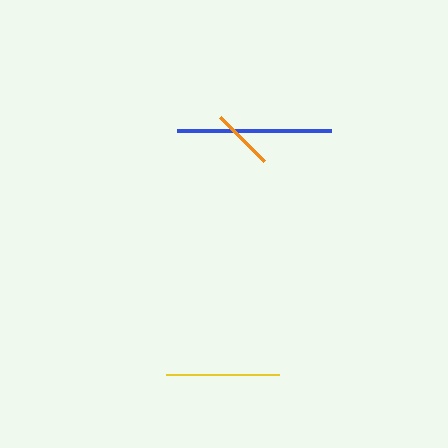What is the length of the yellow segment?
The yellow segment is approximately 114 pixels long.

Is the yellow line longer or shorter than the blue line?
The blue line is longer than the yellow line.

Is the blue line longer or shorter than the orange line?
The blue line is longer than the orange line.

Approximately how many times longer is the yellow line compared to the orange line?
The yellow line is approximately 1.8 times the length of the orange line.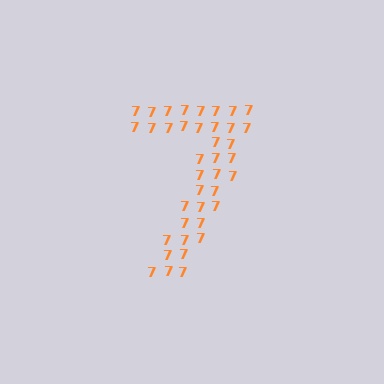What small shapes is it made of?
It is made of small digit 7's.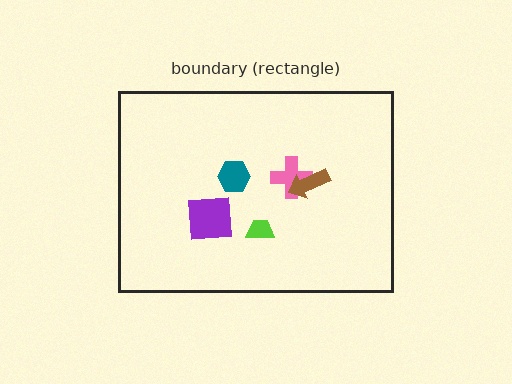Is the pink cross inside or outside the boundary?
Inside.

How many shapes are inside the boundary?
5 inside, 0 outside.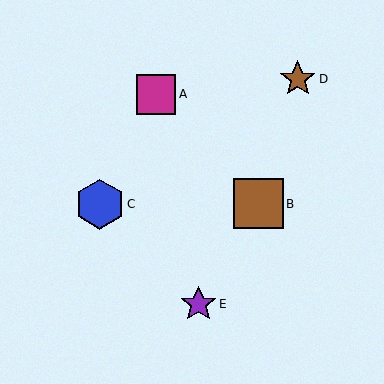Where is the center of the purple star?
The center of the purple star is at (198, 304).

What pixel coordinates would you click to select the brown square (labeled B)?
Click at (258, 204) to select the brown square B.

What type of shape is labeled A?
Shape A is a magenta square.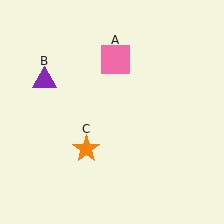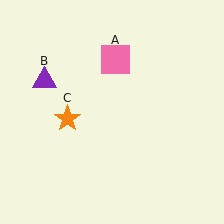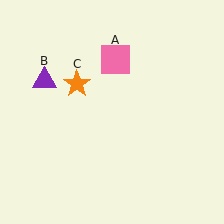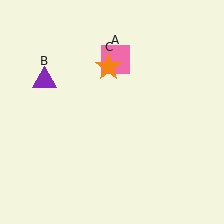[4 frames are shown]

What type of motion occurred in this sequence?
The orange star (object C) rotated clockwise around the center of the scene.